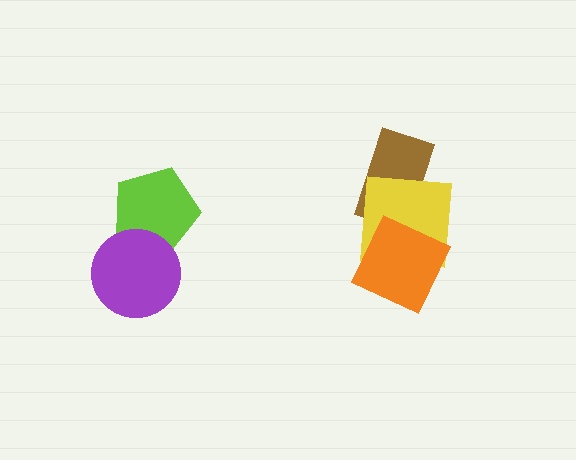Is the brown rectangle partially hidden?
Yes, it is partially covered by another shape.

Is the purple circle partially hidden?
No, no other shape covers it.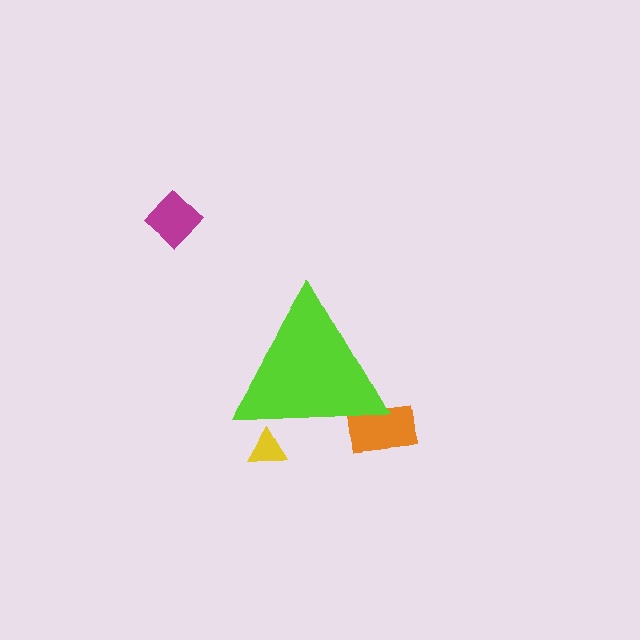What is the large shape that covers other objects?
A lime triangle.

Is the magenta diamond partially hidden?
No, the magenta diamond is fully visible.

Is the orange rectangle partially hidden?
Yes, the orange rectangle is partially hidden behind the lime triangle.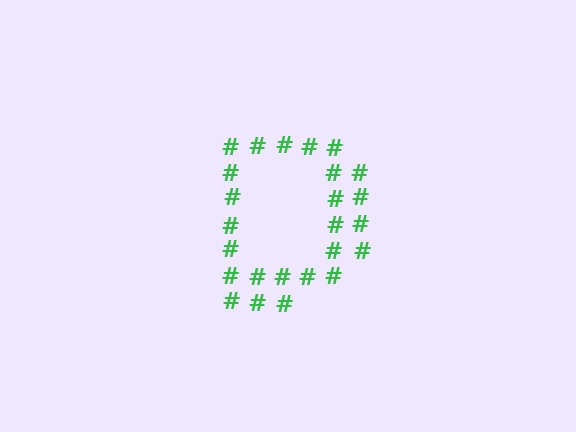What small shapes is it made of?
It is made of small hash symbols.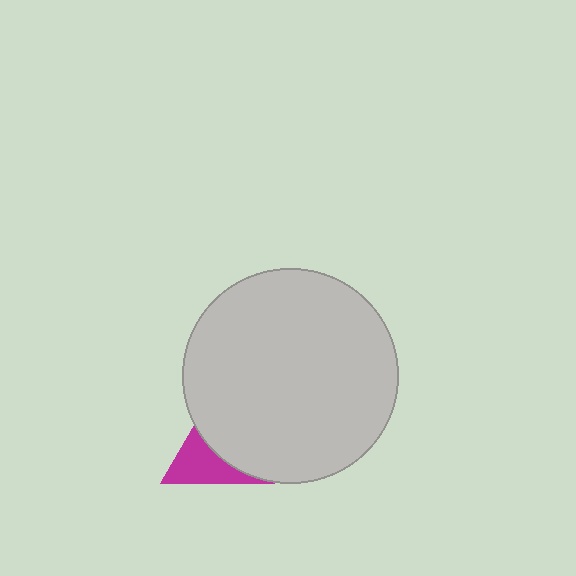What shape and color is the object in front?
The object in front is a light gray circle.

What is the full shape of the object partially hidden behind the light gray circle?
The partially hidden object is a magenta triangle.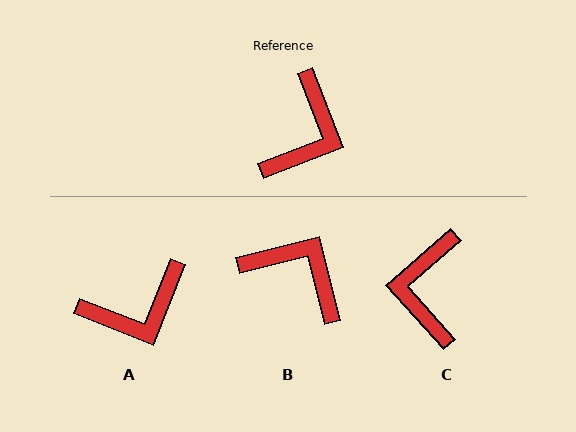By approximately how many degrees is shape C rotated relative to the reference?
Approximately 159 degrees clockwise.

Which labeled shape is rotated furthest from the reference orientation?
C, about 159 degrees away.